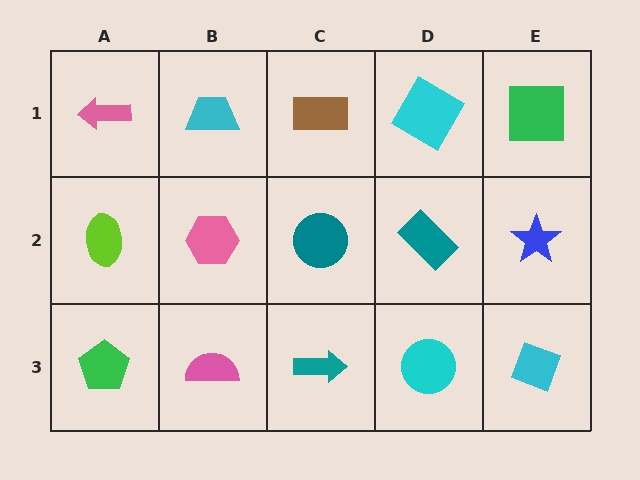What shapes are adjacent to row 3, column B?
A pink hexagon (row 2, column B), a green pentagon (row 3, column A), a teal arrow (row 3, column C).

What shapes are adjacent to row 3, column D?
A teal rectangle (row 2, column D), a teal arrow (row 3, column C), a cyan diamond (row 3, column E).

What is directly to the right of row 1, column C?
A cyan diamond.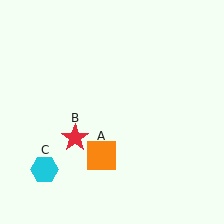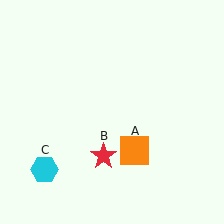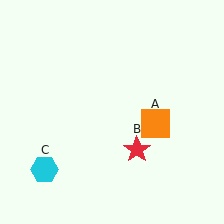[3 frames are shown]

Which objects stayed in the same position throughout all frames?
Cyan hexagon (object C) remained stationary.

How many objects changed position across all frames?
2 objects changed position: orange square (object A), red star (object B).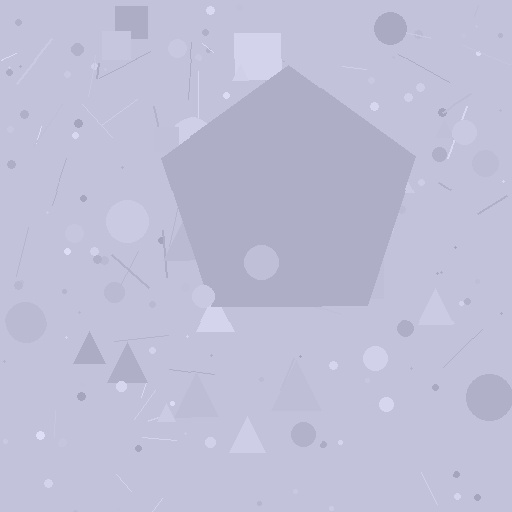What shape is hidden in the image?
A pentagon is hidden in the image.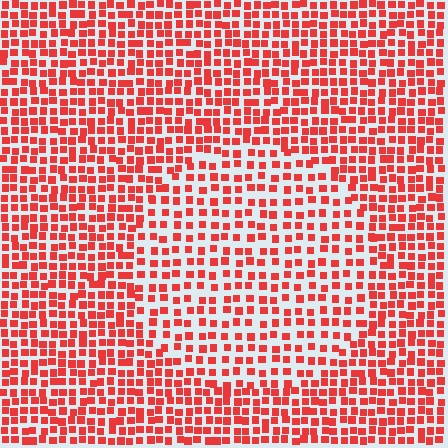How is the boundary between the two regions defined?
The boundary is defined by a change in element density (approximately 1.6x ratio). All elements are the same color, size, and shape.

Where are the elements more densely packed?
The elements are more densely packed outside the circle boundary.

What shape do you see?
I see a circle.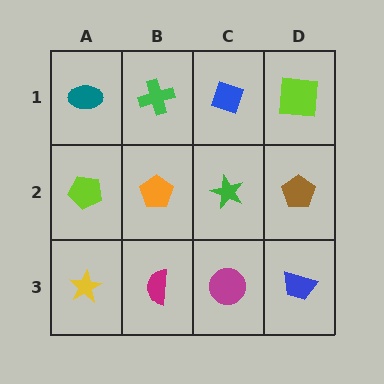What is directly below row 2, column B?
A magenta semicircle.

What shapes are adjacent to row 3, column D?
A brown pentagon (row 2, column D), a magenta circle (row 3, column C).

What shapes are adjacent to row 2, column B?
A green cross (row 1, column B), a magenta semicircle (row 3, column B), a lime pentagon (row 2, column A), a green star (row 2, column C).